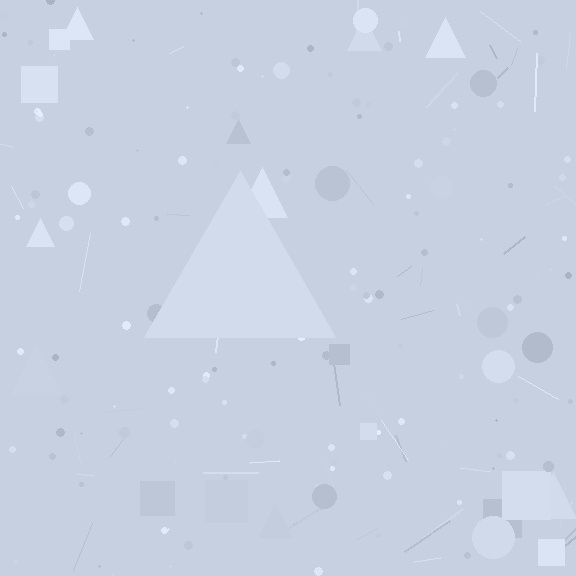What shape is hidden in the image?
A triangle is hidden in the image.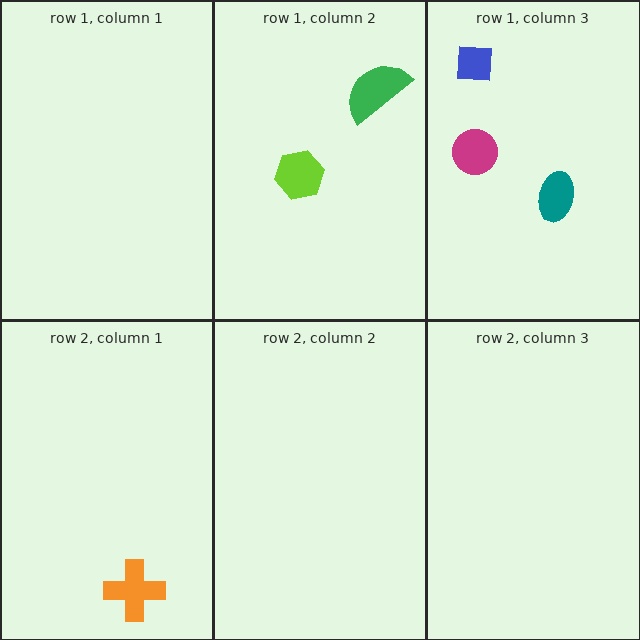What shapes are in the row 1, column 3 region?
The teal ellipse, the blue square, the magenta circle.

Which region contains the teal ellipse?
The row 1, column 3 region.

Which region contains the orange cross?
The row 2, column 1 region.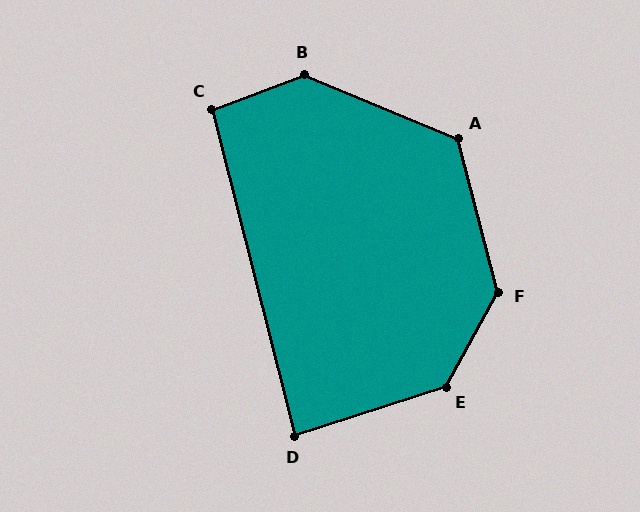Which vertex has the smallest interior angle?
D, at approximately 86 degrees.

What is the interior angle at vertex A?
Approximately 127 degrees (obtuse).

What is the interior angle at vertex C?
Approximately 96 degrees (obtuse).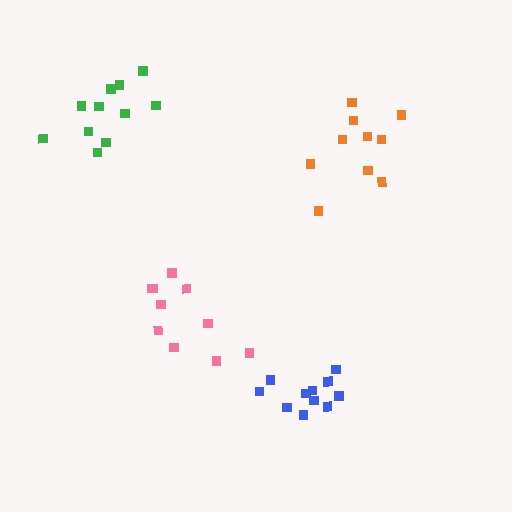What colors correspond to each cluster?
The clusters are colored: orange, pink, green, blue.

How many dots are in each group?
Group 1: 10 dots, Group 2: 10 dots, Group 3: 11 dots, Group 4: 11 dots (42 total).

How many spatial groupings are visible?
There are 4 spatial groupings.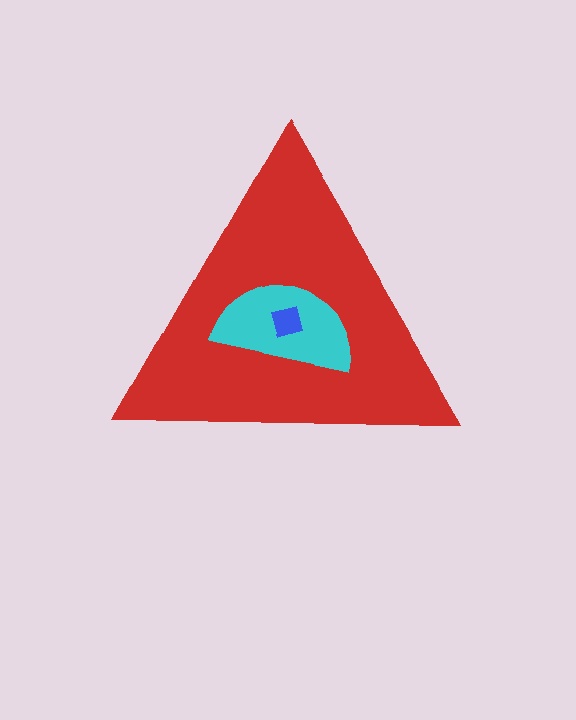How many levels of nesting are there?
3.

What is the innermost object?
The blue square.